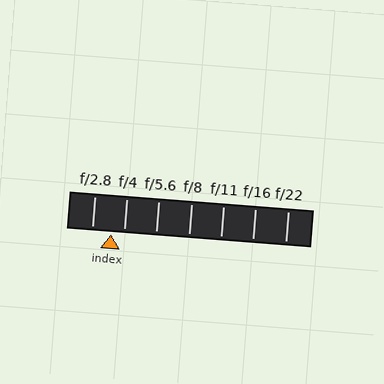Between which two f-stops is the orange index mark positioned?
The index mark is between f/2.8 and f/4.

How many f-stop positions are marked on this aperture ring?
There are 7 f-stop positions marked.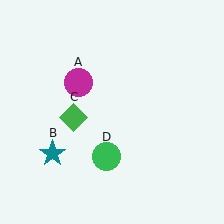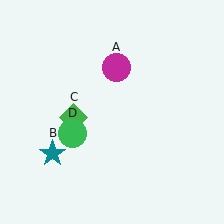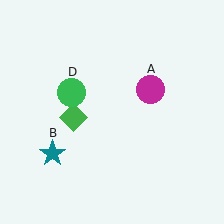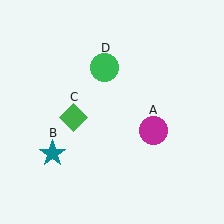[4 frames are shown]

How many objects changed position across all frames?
2 objects changed position: magenta circle (object A), green circle (object D).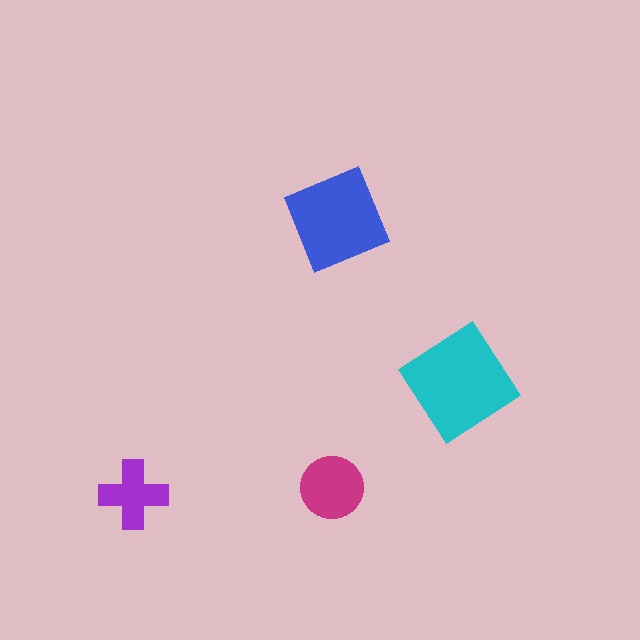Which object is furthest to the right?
The cyan diamond is rightmost.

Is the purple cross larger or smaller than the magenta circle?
Smaller.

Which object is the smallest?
The purple cross.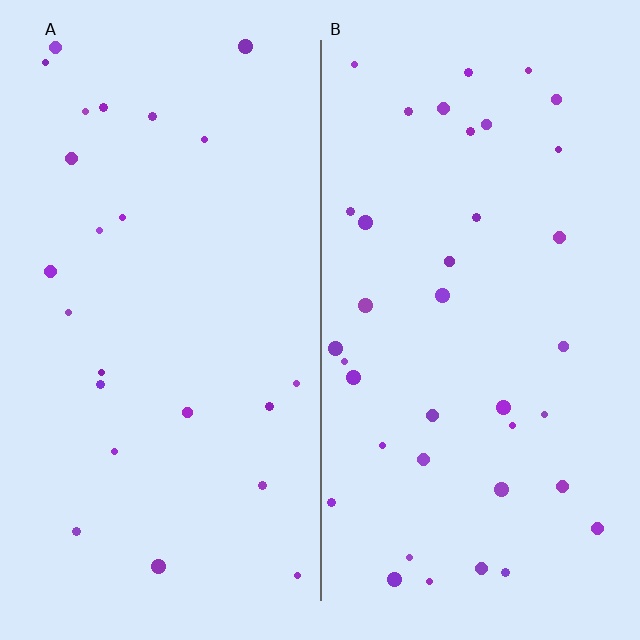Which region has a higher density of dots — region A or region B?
B (the right).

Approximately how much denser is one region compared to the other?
Approximately 1.6× — region B over region A.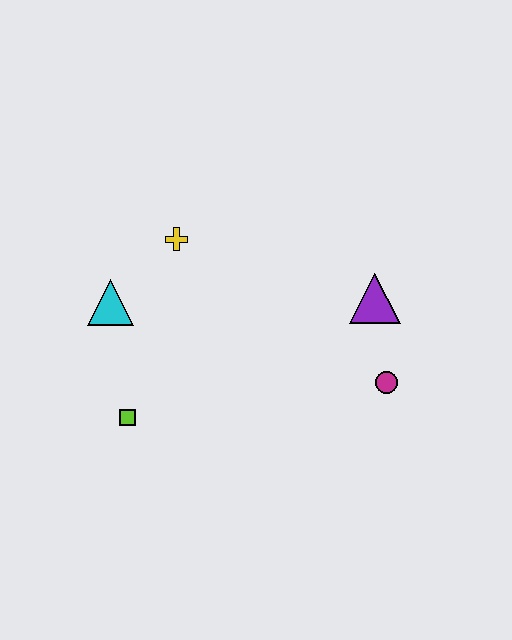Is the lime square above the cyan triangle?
No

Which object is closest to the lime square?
The cyan triangle is closest to the lime square.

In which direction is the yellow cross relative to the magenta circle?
The yellow cross is to the left of the magenta circle.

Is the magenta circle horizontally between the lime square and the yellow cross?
No